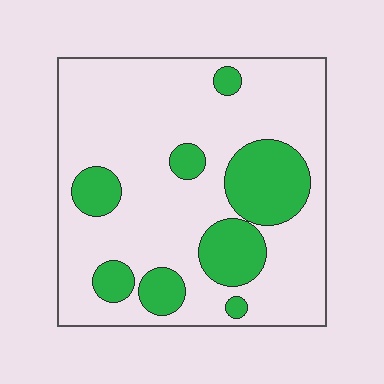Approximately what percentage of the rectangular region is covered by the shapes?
Approximately 25%.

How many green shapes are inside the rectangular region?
8.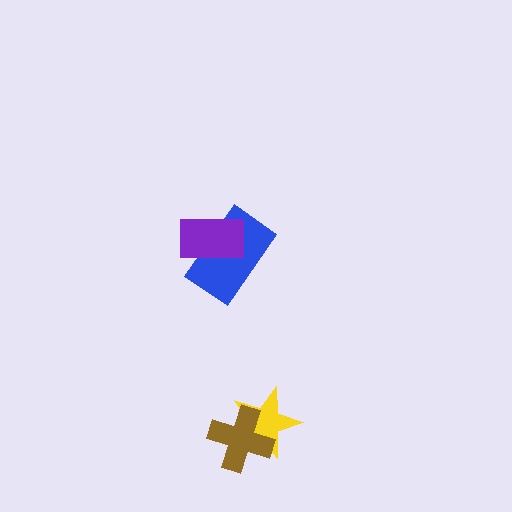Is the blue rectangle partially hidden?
Yes, it is partially covered by another shape.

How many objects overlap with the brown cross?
1 object overlaps with the brown cross.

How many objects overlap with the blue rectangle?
1 object overlaps with the blue rectangle.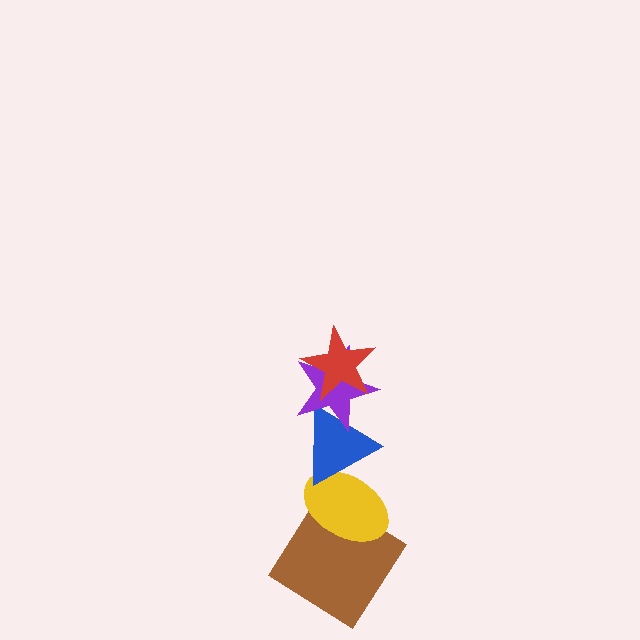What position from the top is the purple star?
The purple star is 2nd from the top.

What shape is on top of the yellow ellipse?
The blue triangle is on top of the yellow ellipse.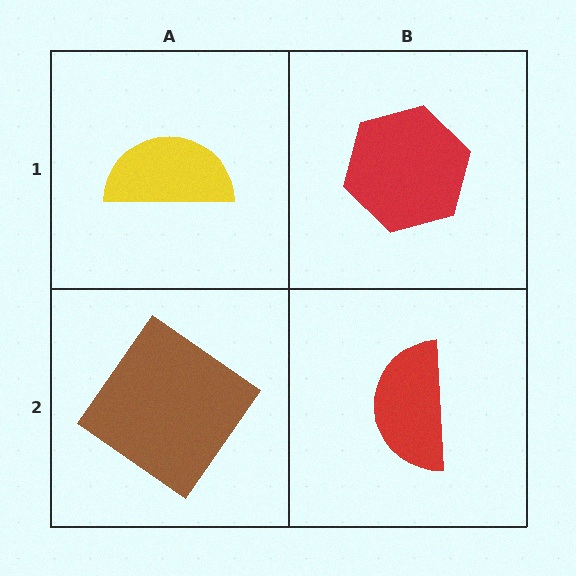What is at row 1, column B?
A red hexagon.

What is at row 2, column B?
A red semicircle.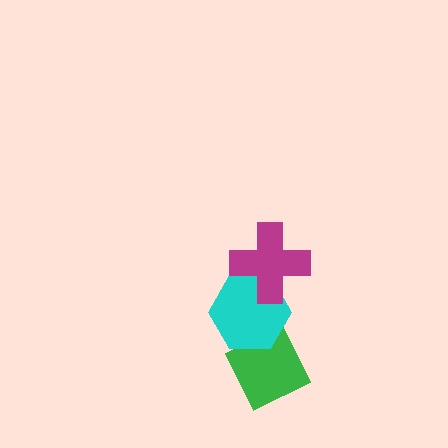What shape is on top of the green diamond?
The cyan hexagon is on top of the green diamond.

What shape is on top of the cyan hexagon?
The magenta cross is on top of the cyan hexagon.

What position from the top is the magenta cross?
The magenta cross is 1st from the top.